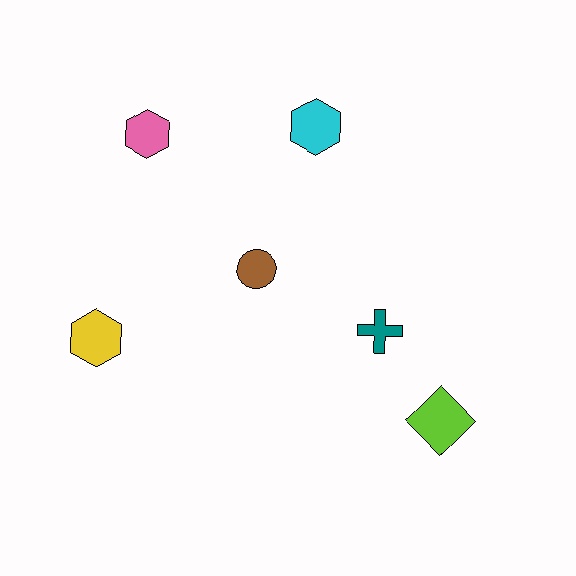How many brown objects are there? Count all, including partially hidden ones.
There is 1 brown object.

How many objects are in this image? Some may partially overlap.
There are 6 objects.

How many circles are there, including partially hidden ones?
There is 1 circle.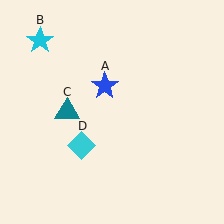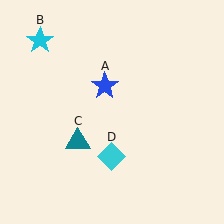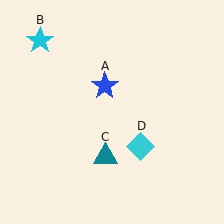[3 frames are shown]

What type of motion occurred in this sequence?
The teal triangle (object C), cyan diamond (object D) rotated counterclockwise around the center of the scene.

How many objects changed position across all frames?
2 objects changed position: teal triangle (object C), cyan diamond (object D).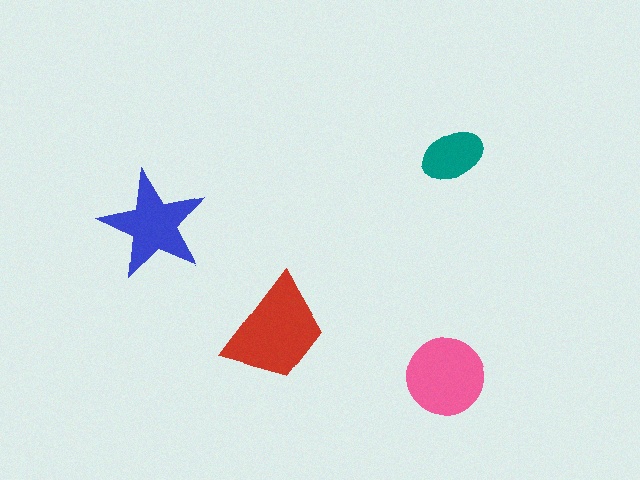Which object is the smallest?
The teal ellipse.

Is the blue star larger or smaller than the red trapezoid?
Smaller.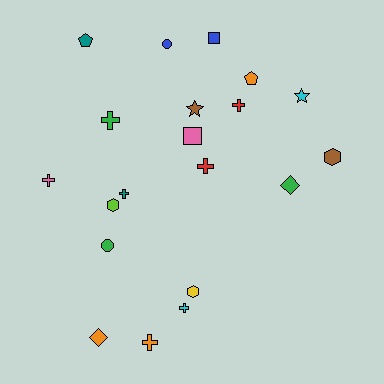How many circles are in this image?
There are 2 circles.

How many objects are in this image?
There are 20 objects.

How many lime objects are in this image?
There is 1 lime object.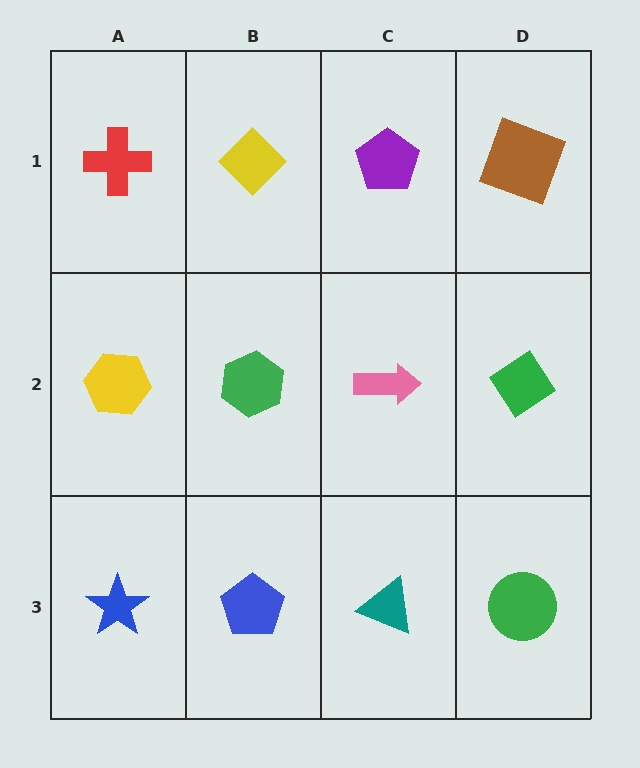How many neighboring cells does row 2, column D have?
3.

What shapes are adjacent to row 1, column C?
A pink arrow (row 2, column C), a yellow diamond (row 1, column B), a brown square (row 1, column D).